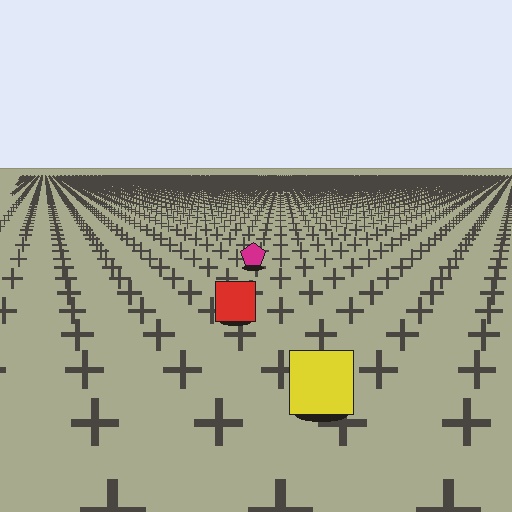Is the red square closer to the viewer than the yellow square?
No. The yellow square is closer — you can tell from the texture gradient: the ground texture is coarser near it.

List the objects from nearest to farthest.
From nearest to farthest: the yellow square, the red square, the magenta pentagon.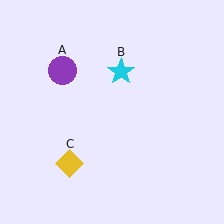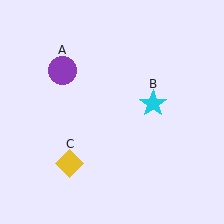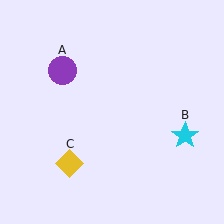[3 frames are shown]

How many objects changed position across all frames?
1 object changed position: cyan star (object B).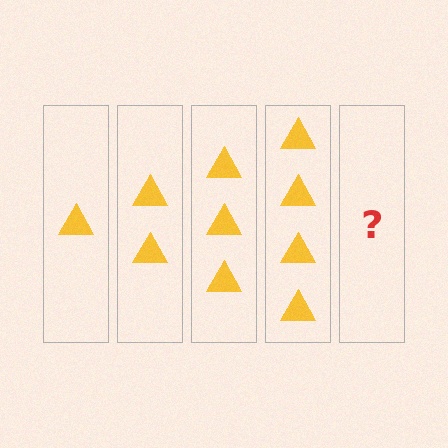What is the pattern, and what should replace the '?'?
The pattern is that each step adds one more triangle. The '?' should be 5 triangles.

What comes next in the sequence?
The next element should be 5 triangles.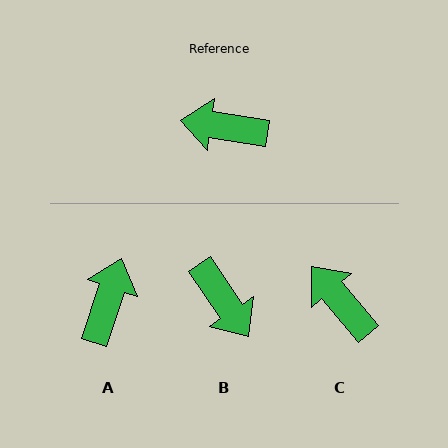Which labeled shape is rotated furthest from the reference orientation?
B, about 133 degrees away.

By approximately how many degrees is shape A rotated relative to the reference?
Approximately 100 degrees clockwise.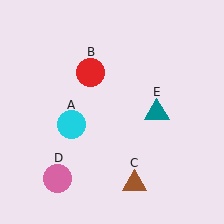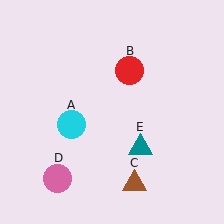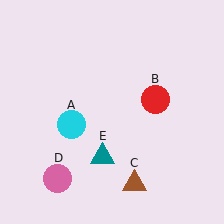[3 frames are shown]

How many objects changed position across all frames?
2 objects changed position: red circle (object B), teal triangle (object E).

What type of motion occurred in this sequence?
The red circle (object B), teal triangle (object E) rotated clockwise around the center of the scene.